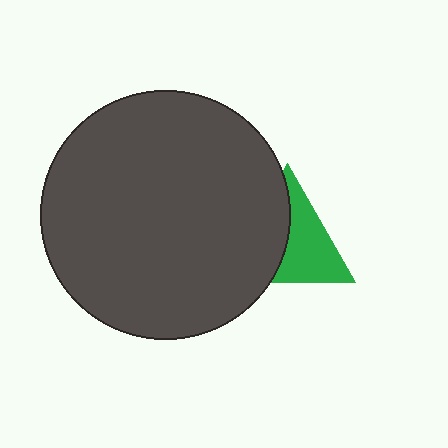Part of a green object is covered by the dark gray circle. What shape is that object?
It is a triangle.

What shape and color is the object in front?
The object in front is a dark gray circle.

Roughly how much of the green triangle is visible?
About half of it is visible (roughly 52%).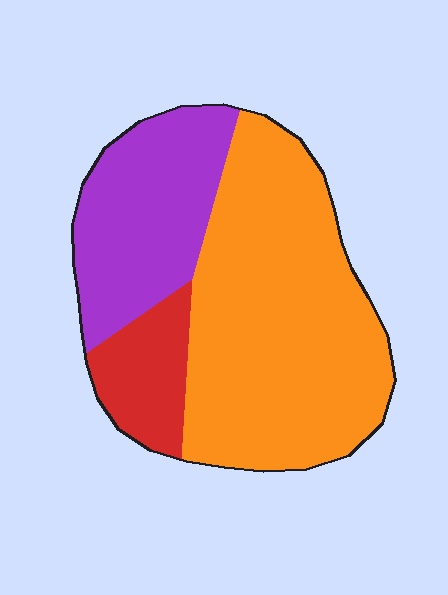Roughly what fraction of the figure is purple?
Purple covers 28% of the figure.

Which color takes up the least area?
Red, at roughly 15%.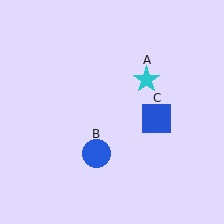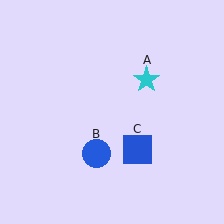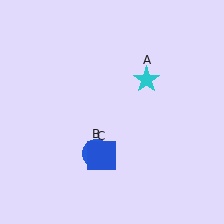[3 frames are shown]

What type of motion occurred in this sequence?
The blue square (object C) rotated clockwise around the center of the scene.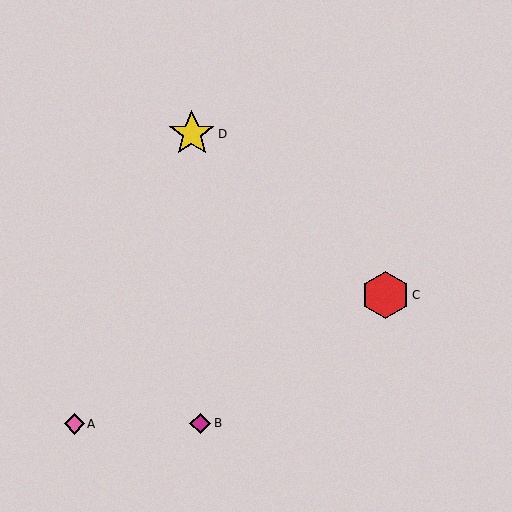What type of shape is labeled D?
Shape D is a yellow star.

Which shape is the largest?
The red hexagon (labeled C) is the largest.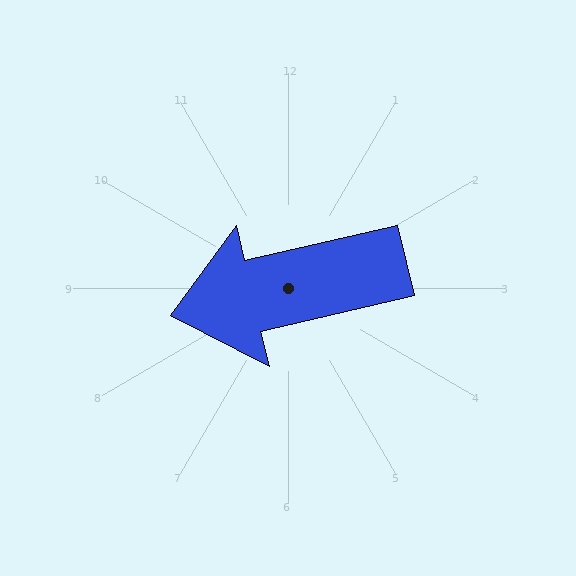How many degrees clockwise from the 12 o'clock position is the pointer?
Approximately 257 degrees.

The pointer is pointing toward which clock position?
Roughly 9 o'clock.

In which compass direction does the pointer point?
West.